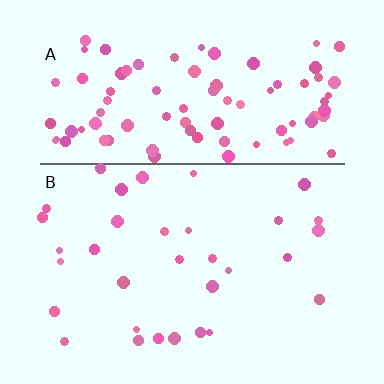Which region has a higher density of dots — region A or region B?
A (the top).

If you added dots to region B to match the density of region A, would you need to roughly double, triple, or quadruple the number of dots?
Approximately triple.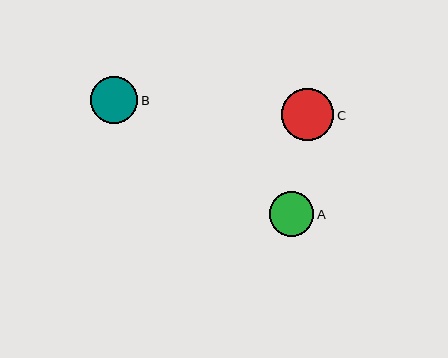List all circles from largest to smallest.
From largest to smallest: C, B, A.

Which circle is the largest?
Circle C is the largest with a size of approximately 52 pixels.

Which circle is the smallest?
Circle A is the smallest with a size of approximately 45 pixels.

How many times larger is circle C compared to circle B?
Circle C is approximately 1.1 times the size of circle B.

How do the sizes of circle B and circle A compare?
Circle B and circle A are approximately the same size.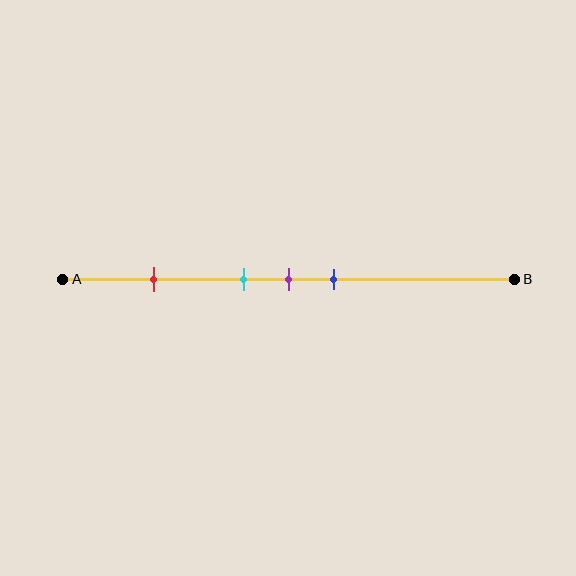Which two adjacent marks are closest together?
The cyan and purple marks are the closest adjacent pair.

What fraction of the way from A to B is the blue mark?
The blue mark is approximately 60% (0.6) of the way from A to B.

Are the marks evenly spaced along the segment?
No, the marks are not evenly spaced.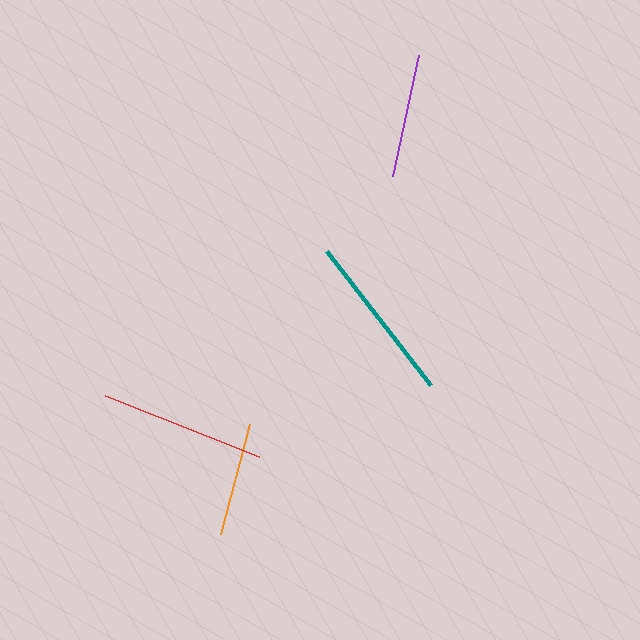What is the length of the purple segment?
The purple segment is approximately 123 pixels long.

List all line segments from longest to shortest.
From longest to shortest: teal, red, purple, orange.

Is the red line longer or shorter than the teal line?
The teal line is longer than the red line.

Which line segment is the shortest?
The orange line is the shortest at approximately 114 pixels.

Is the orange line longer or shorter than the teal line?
The teal line is longer than the orange line.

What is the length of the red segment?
The red segment is approximately 165 pixels long.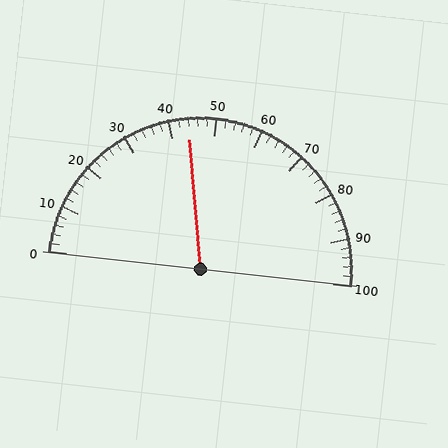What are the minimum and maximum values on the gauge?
The gauge ranges from 0 to 100.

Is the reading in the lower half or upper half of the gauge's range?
The reading is in the lower half of the range (0 to 100).